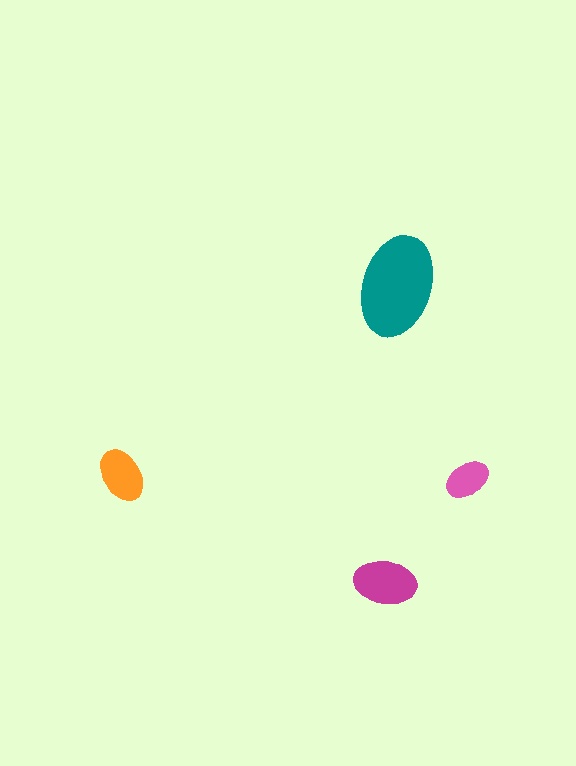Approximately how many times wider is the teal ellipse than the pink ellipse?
About 2.5 times wider.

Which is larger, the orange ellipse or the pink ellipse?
The orange one.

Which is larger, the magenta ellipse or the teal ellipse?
The teal one.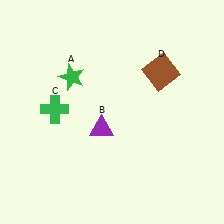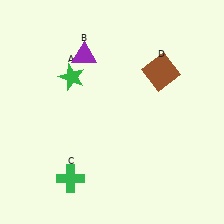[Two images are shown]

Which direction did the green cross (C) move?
The green cross (C) moved down.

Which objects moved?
The objects that moved are: the purple triangle (B), the green cross (C).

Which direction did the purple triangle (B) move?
The purple triangle (B) moved up.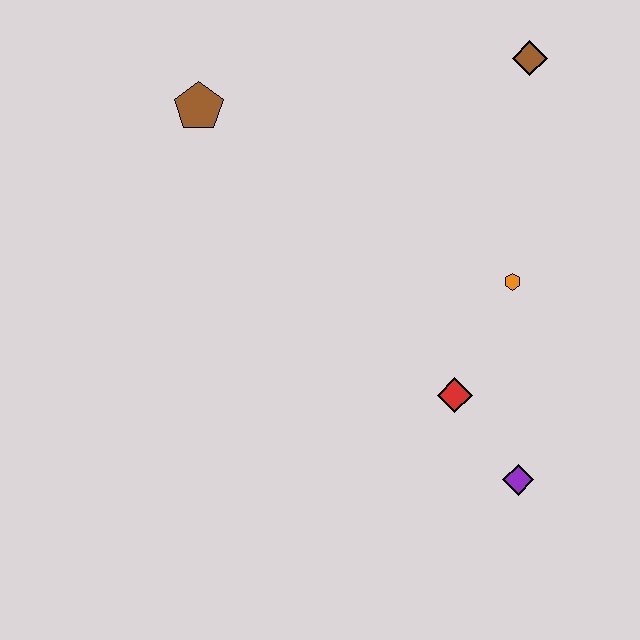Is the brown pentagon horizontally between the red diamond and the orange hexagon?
No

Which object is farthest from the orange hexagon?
The brown pentagon is farthest from the orange hexagon.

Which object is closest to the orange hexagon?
The red diamond is closest to the orange hexagon.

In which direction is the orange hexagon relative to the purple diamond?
The orange hexagon is above the purple diamond.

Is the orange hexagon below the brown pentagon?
Yes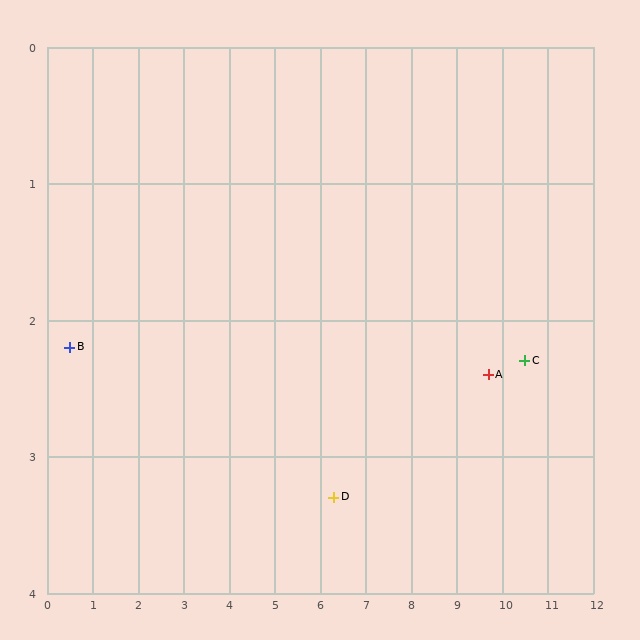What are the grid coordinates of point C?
Point C is at approximately (10.5, 2.3).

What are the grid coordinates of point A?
Point A is at approximately (9.7, 2.4).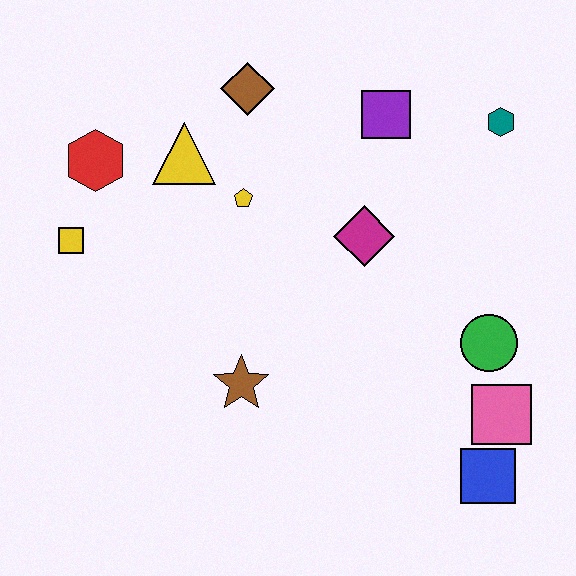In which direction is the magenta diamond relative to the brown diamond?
The magenta diamond is below the brown diamond.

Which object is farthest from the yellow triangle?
The blue square is farthest from the yellow triangle.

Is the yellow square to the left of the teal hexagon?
Yes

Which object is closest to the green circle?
The pink square is closest to the green circle.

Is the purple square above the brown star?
Yes